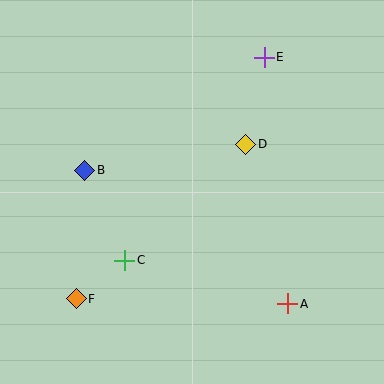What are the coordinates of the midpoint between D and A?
The midpoint between D and A is at (267, 224).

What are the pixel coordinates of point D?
Point D is at (246, 144).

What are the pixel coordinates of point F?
Point F is at (76, 299).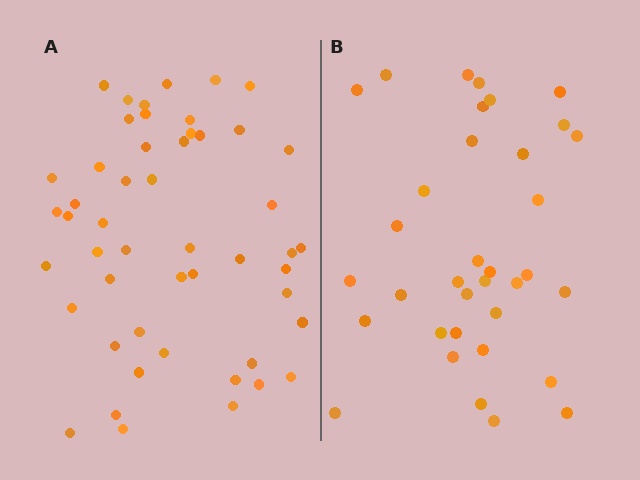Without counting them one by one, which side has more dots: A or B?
Region A (the left region) has more dots.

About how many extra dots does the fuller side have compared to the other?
Region A has approximately 15 more dots than region B.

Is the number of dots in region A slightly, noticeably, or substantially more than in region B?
Region A has noticeably more, but not dramatically so. The ratio is roughly 1.4 to 1.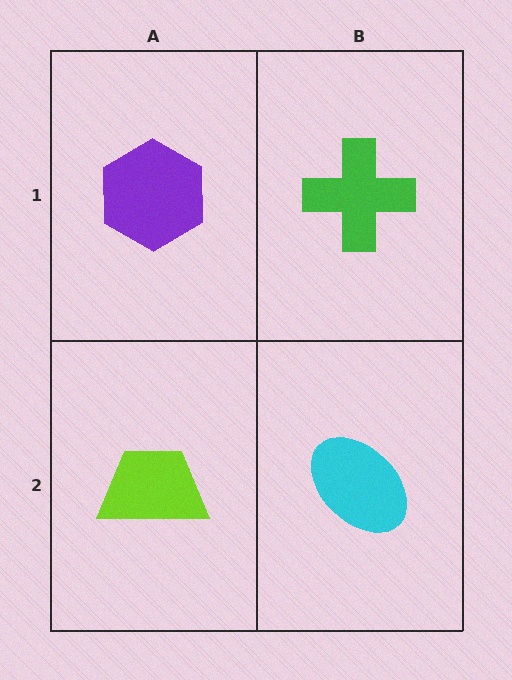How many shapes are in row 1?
2 shapes.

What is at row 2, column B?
A cyan ellipse.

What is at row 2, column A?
A lime trapezoid.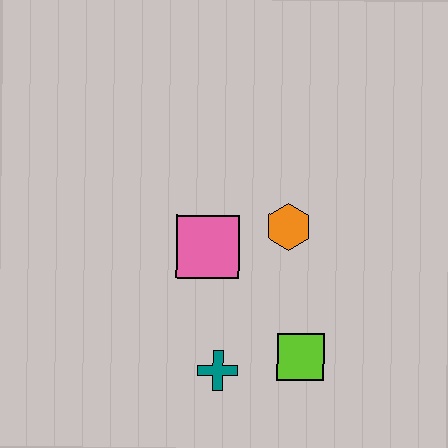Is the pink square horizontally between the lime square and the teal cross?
No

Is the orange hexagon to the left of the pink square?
No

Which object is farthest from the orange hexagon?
The teal cross is farthest from the orange hexagon.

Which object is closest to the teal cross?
The lime square is closest to the teal cross.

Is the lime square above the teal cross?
Yes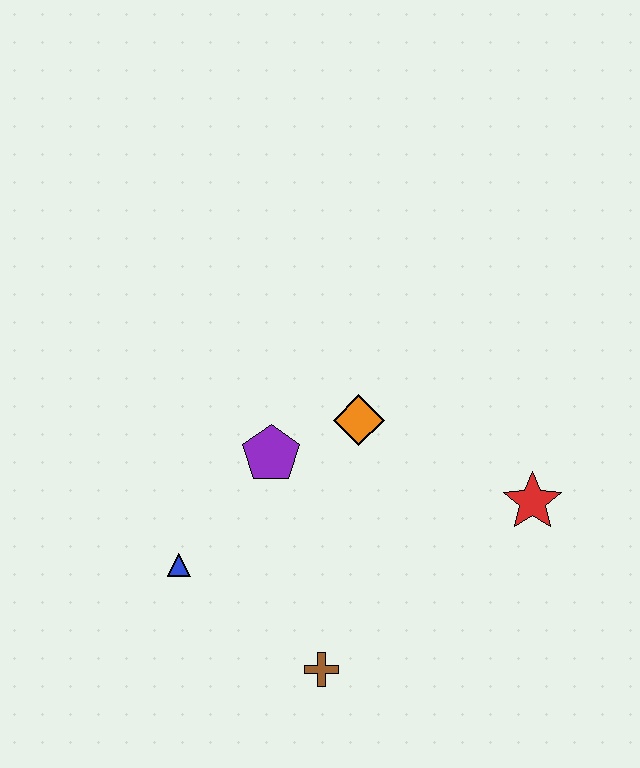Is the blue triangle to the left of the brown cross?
Yes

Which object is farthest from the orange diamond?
The brown cross is farthest from the orange diamond.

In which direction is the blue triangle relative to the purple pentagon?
The blue triangle is below the purple pentagon.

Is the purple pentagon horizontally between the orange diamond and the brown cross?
No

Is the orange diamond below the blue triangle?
No